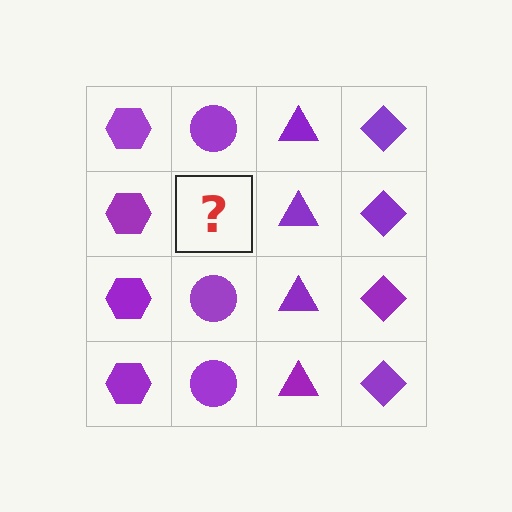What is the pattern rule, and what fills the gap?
The rule is that each column has a consistent shape. The gap should be filled with a purple circle.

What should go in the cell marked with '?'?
The missing cell should contain a purple circle.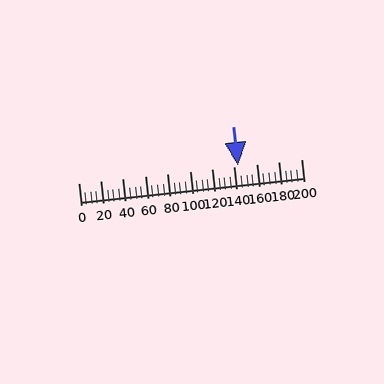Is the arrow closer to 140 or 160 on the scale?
The arrow is closer to 140.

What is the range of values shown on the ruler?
The ruler shows values from 0 to 200.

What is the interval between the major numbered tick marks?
The major tick marks are spaced 20 units apart.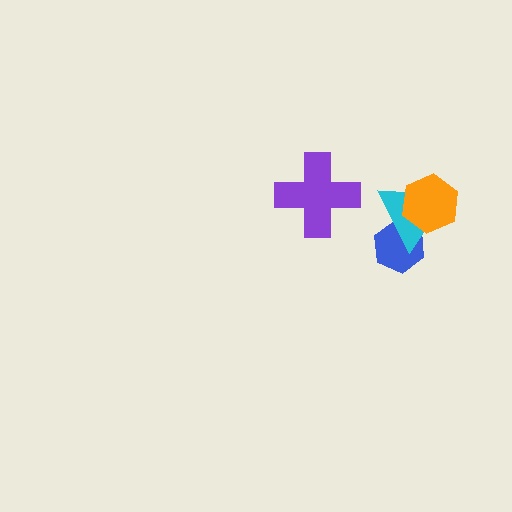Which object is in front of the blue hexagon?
The cyan triangle is in front of the blue hexagon.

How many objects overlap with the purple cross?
0 objects overlap with the purple cross.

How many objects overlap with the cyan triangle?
2 objects overlap with the cyan triangle.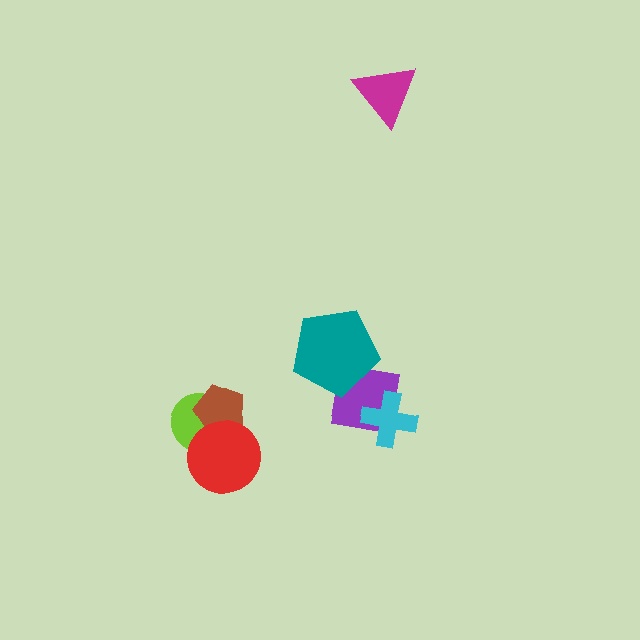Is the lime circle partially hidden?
Yes, it is partially covered by another shape.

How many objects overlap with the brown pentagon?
2 objects overlap with the brown pentagon.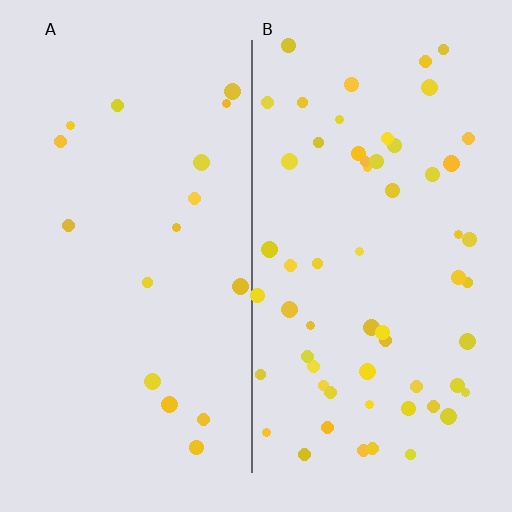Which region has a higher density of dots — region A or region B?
B (the right).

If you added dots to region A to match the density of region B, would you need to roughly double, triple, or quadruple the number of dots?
Approximately triple.